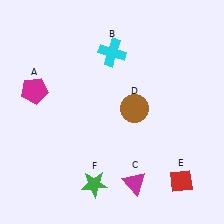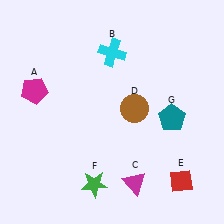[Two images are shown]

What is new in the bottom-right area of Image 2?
A teal pentagon (G) was added in the bottom-right area of Image 2.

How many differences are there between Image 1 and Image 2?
There is 1 difference between the two images.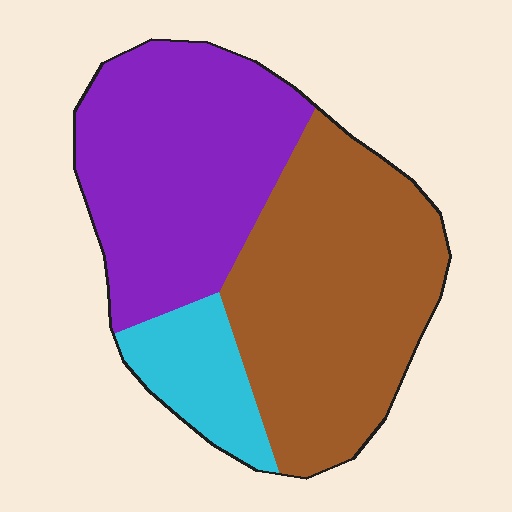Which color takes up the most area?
Brown, at roughly 45%.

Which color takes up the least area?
Cyan, at roughly 15%.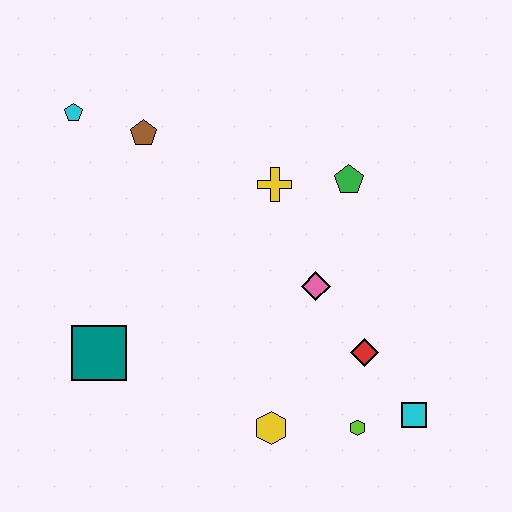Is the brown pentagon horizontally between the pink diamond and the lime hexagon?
No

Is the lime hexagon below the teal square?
Yes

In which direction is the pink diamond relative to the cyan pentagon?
The pink diamond is to the right of the cyan pentagon.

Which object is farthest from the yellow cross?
The cyan square is farthest from the yellow cross.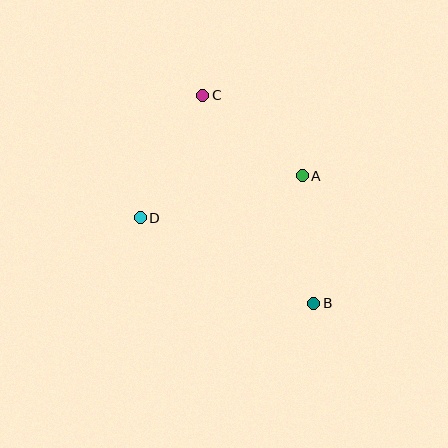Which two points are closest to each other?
Points A and B are closest to each other.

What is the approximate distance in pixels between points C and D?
The distance between C and D is approximately 138 pixels.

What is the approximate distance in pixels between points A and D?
The distance between A and D is approximately 167 pixels.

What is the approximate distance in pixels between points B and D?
The distance between B and D is approximately 193 pixels.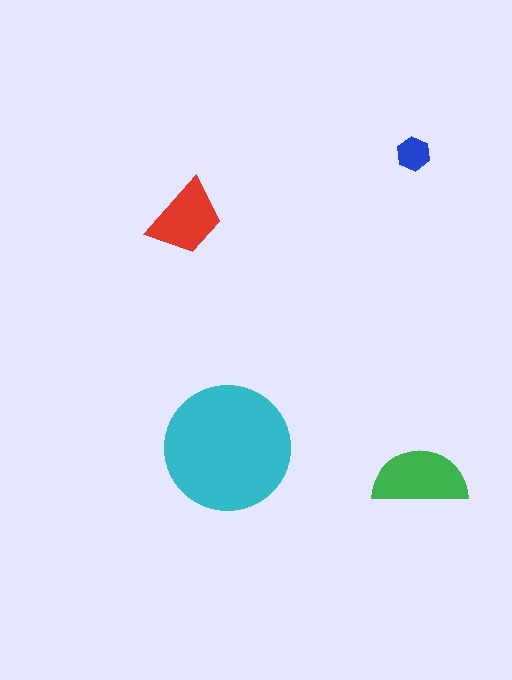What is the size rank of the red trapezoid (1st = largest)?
3rd.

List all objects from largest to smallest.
The cyan circle, the green semicircle, the red trapezoid, the blue hexagon.